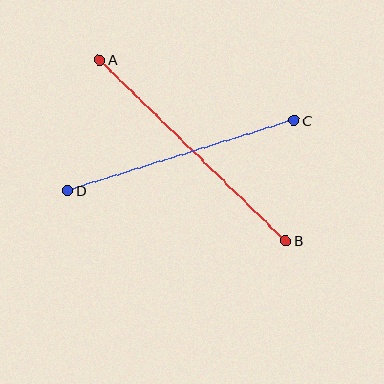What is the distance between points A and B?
The distance is approximately 259 pixels.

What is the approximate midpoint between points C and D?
The midpoint is at approximately (181, 155) pixels.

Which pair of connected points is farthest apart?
Points A and B are farthest apart.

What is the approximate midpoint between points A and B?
The midpoint is at approximately (193, 150) pixels.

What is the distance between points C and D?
The distance is approximately 237 pixels.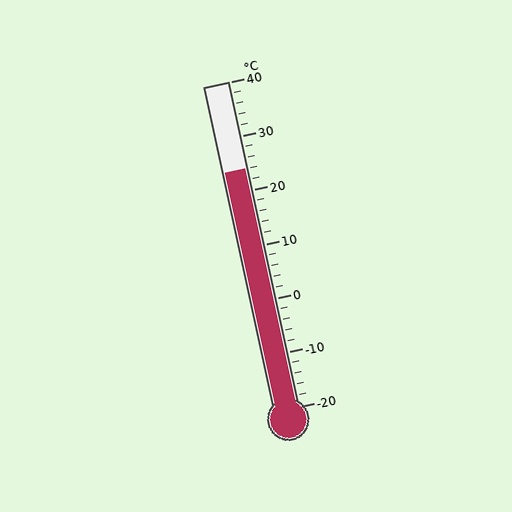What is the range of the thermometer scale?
The thermometer scale ranges from -20°C to 40°C.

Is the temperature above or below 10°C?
The temperature is above 10°C.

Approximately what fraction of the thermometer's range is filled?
The thermometer is filled to approximately 75% of its range.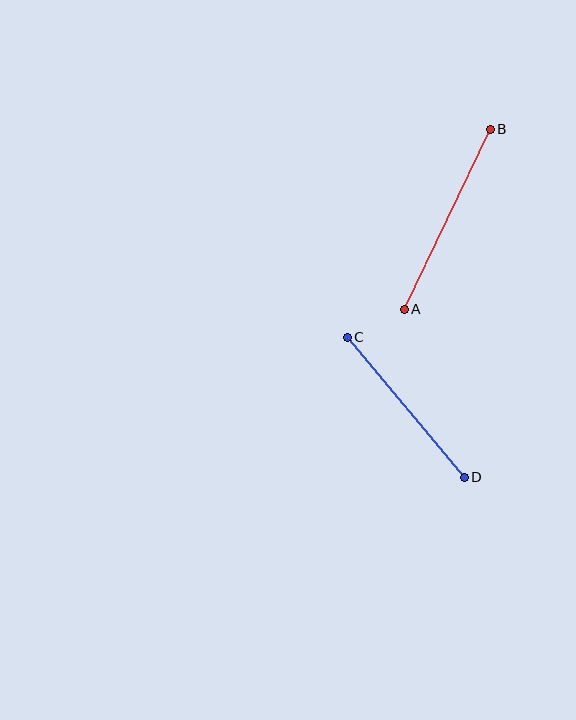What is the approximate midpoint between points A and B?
The midpoint is at approximately (447, 219) pixels.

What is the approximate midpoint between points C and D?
The midpoint is at approximately (406, 407) pixels.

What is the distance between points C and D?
The distance is approximately 183 pixels.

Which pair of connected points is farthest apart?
Points A and B are farthest apart.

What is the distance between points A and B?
The distance is approximately 200 pixels.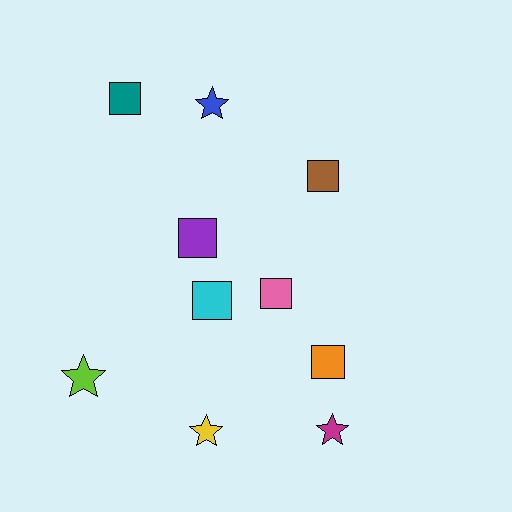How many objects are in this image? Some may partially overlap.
There are 10 objects.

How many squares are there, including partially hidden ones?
There are 6 squares.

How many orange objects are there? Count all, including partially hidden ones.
There is 1 orange object.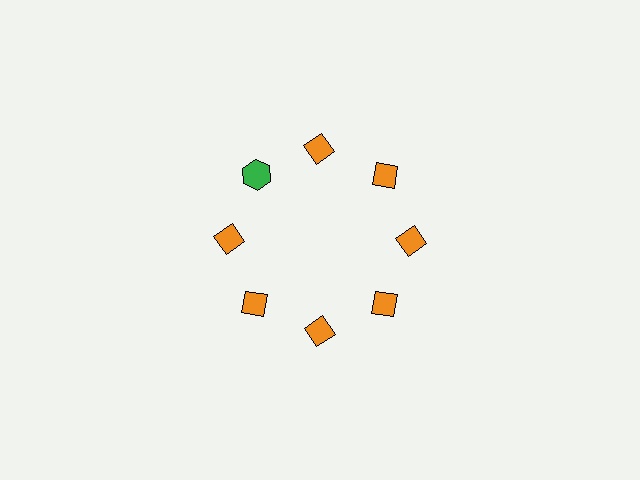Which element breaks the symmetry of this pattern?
The green hexagon at roughly the 10 o'clock position breaks the symmetry. All other shapes are orange diamonds.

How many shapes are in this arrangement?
There are 8 shapes arranged in a ring pattern.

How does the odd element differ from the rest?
It differs in both color (green instead of orange) and shape (hexagon instead of diamond).